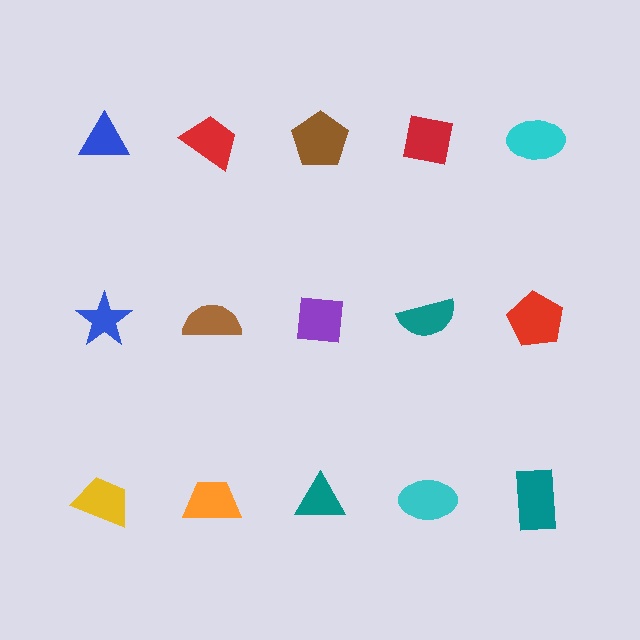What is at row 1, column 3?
A brown pentagon.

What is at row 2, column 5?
A red pentagon.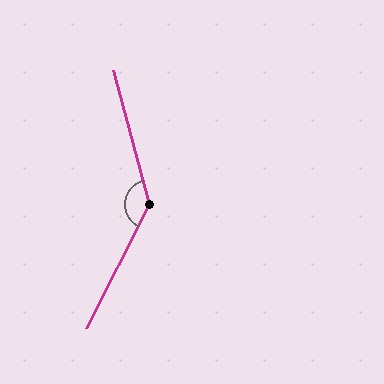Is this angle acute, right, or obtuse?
It is obtuse.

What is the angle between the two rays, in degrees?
Approximately 138 degrees.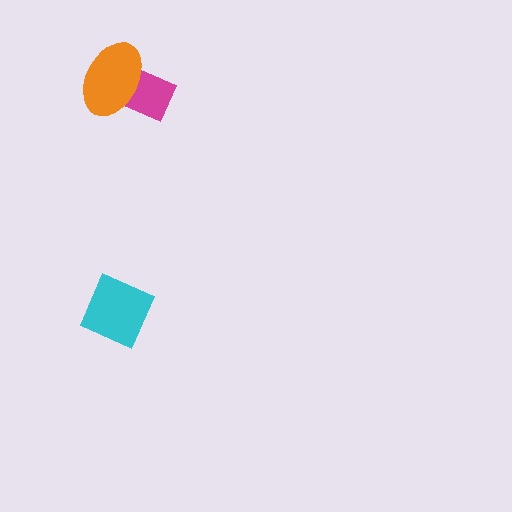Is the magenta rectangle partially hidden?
Yes, it is partially covered by another shape.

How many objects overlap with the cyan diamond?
0 objects overlap with the cyan diamond.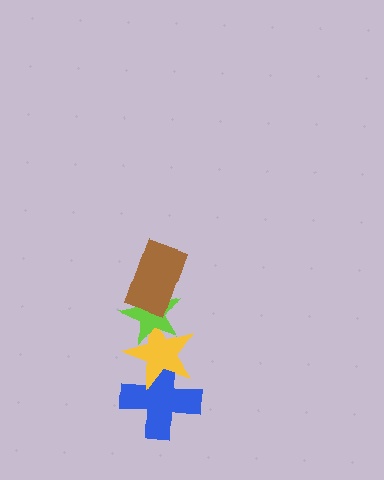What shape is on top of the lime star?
The brown rectangle is on top of the lime star.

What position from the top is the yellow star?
The yellow star is 3rd from the top.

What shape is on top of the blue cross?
The yellow star is on top of the blue cross.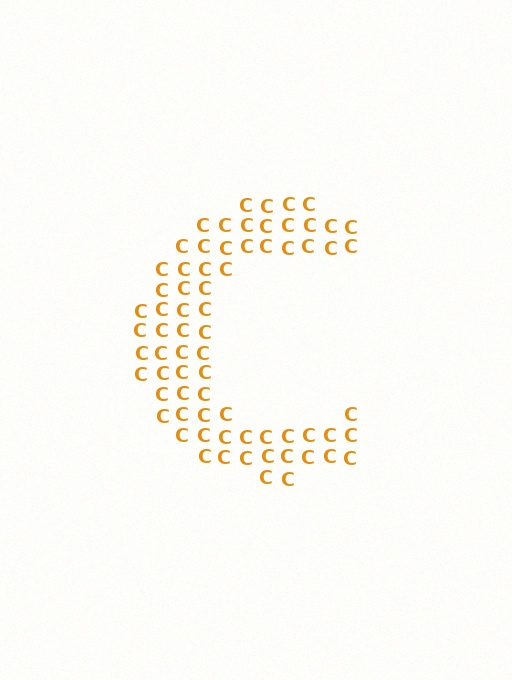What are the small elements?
The small elements are letter C's.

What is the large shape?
The large shape is the letter C.